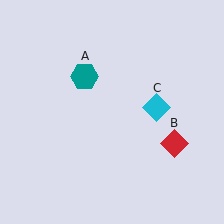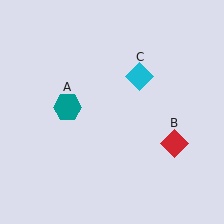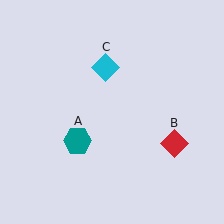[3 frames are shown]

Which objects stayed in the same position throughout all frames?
Red diamond (object B) remained stationary.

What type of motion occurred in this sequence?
The teal hexagon (object A), cyan diamond (object C) rotated counterclockwise around the center of the scene.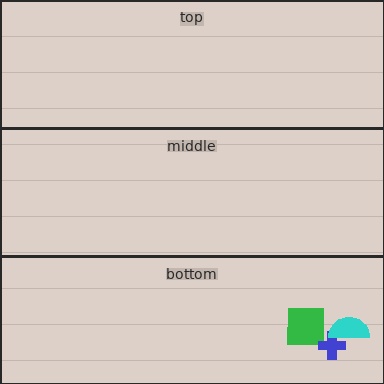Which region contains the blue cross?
The bottom region.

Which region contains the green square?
The bottom region.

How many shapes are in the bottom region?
3.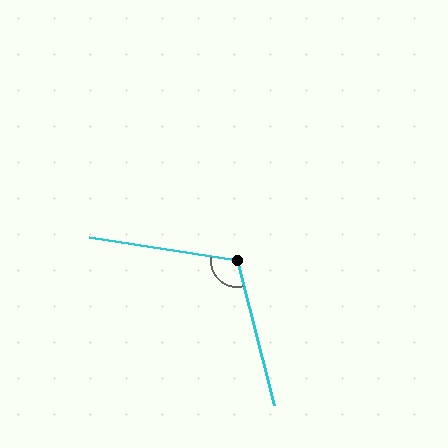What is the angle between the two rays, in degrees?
Approximately 113 degrees.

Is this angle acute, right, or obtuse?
It is obtuse.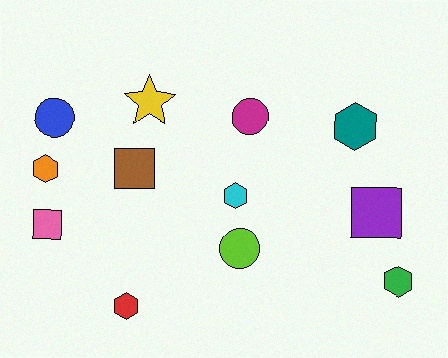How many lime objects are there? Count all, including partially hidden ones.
There is 1 lime object.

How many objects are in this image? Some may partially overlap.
There are 12 objects.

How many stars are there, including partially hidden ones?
There is 1 star.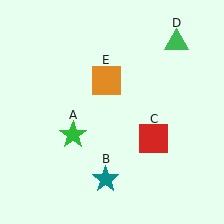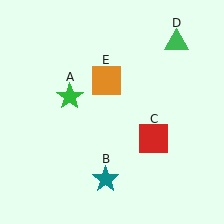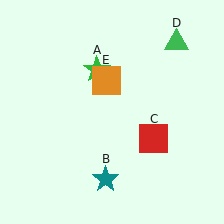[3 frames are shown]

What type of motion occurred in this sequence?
The green star (object A) rotated clockwise around the center of the scene.